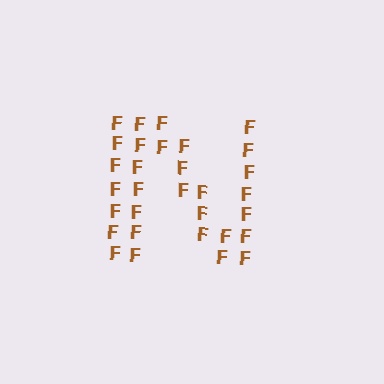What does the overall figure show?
The overall figure shows the letter N.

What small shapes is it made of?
It is made of small letter F's.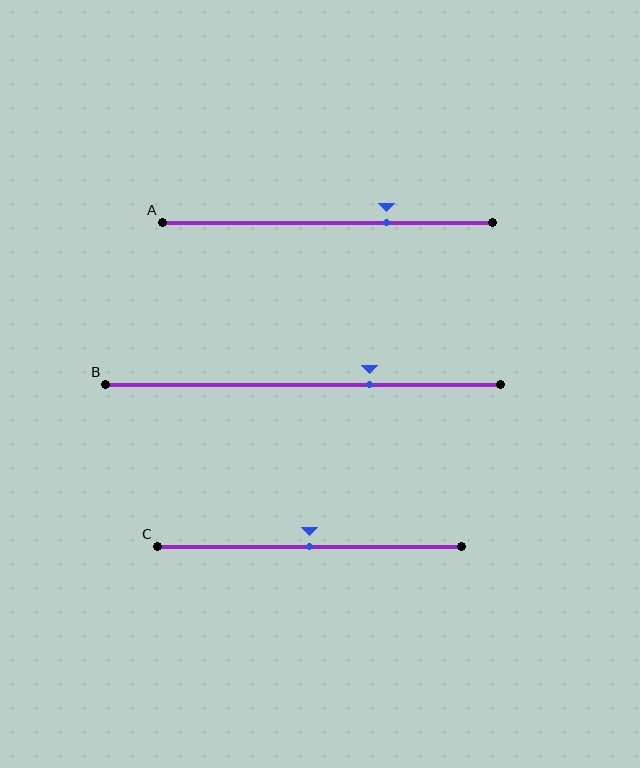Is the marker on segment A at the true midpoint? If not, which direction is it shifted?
No, the marker on segment A is shifted to the right by about 18% of the segment length.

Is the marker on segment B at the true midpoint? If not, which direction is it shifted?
No, the marker on segment B is shifted to the right by about 17% of the segment length.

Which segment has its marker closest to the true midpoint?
Segment C has its marker closest to the true midpoint.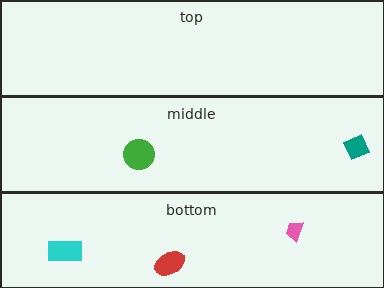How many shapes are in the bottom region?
3.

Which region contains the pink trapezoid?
The bottom region.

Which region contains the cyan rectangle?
The bottom region.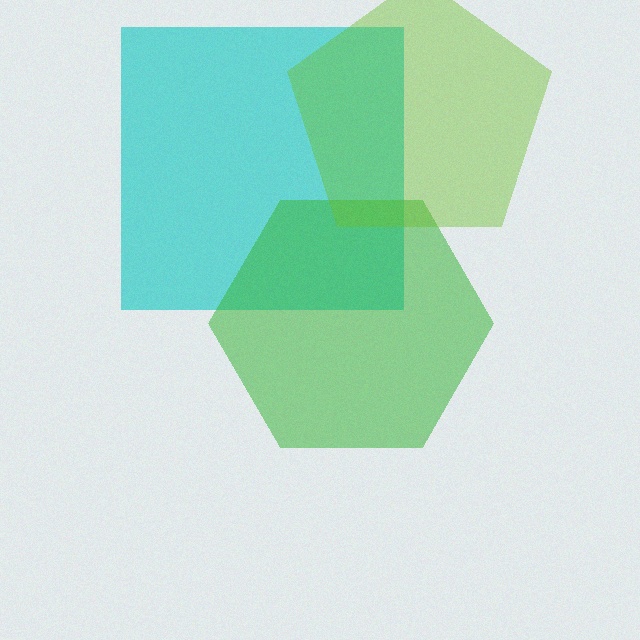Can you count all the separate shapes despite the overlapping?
Yes, there are 3 separate shapes.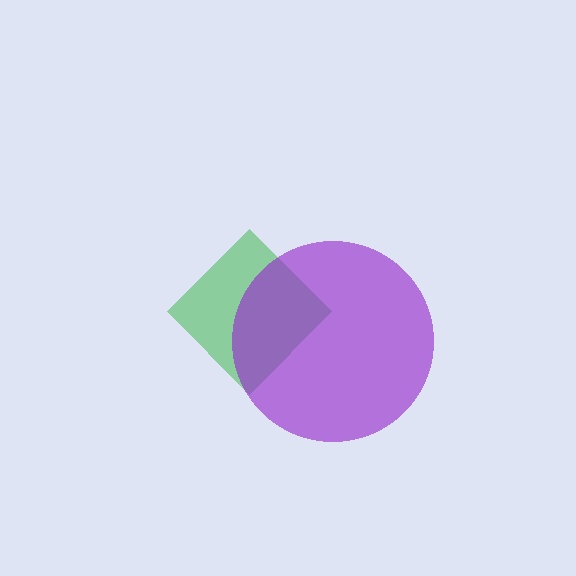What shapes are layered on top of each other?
The layered shapes are: a green diamond, a purple circle.